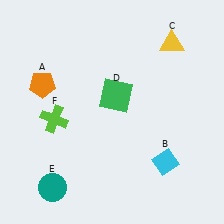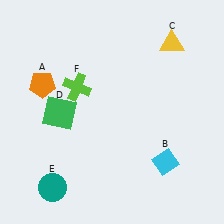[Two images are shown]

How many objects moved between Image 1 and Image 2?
2 objects moved between the two images.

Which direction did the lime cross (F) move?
The lime cross (F) moved up.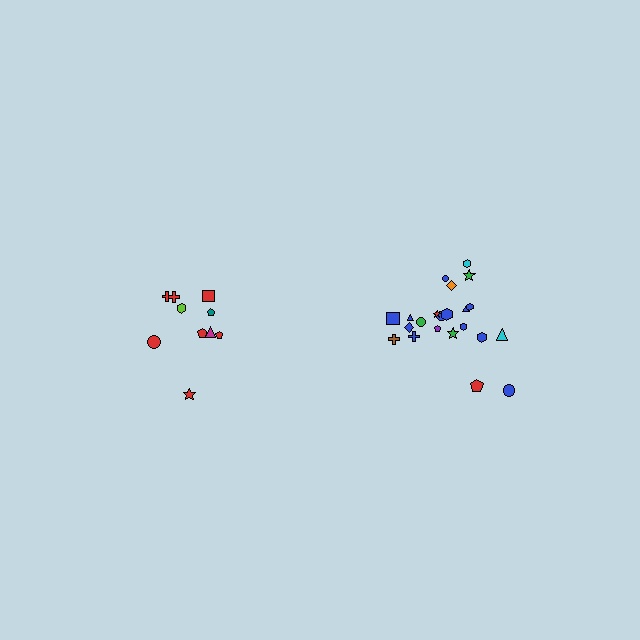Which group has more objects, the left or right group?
The right group.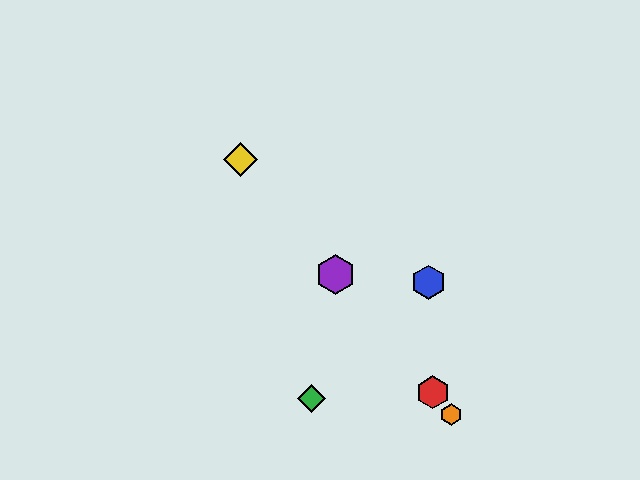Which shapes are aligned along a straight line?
The red hexagon, the yellow diamond, the purple hexagon, the orange hexagon are aligned along a straight line.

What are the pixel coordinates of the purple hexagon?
The purple hexagon is at (336, 275).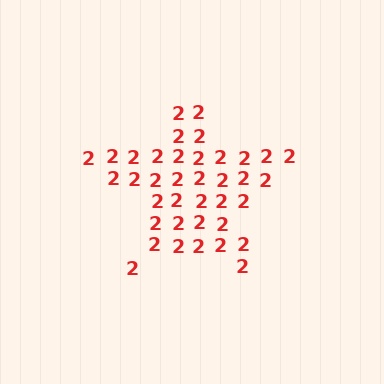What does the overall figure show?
The overall figure shows a star.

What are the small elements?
The small elements are digit 2's.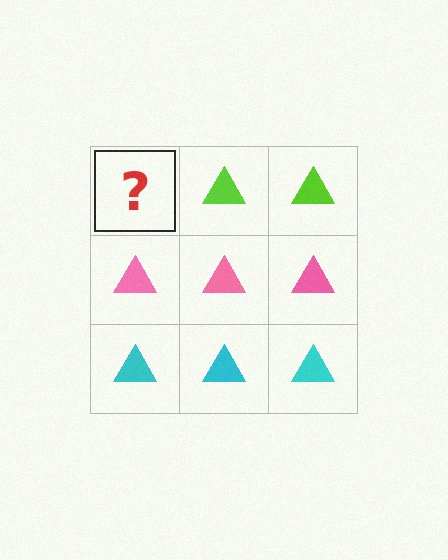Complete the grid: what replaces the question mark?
The question mark should be replaced with a lime triangle.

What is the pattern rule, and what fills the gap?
The rule is that each row has a consistent color. The gap should be filled with a lime triangle.